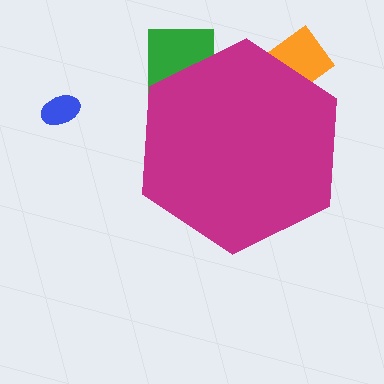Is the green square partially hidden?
Yes, the green square is partially hidden behind the magenta hexagon.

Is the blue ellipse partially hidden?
No, the blue ellipse is fully visible.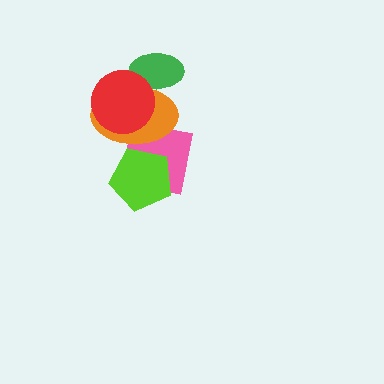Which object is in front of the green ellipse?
The red circle is in front of the green ellipse.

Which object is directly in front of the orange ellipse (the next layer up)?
The green ellipse is directly in front of the orange ellipse.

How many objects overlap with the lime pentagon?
2 objects overlap with the lime pentagon.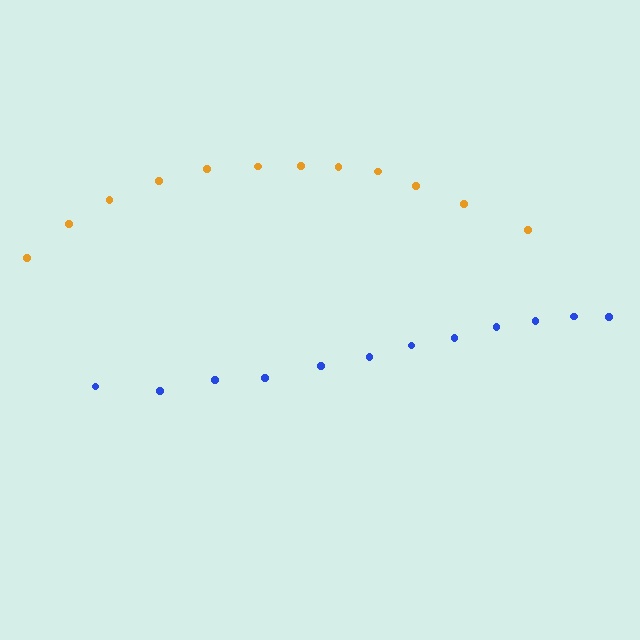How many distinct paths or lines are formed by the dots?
There are 2 distinct paths.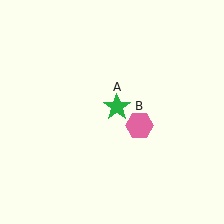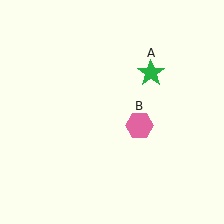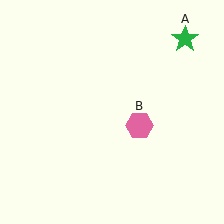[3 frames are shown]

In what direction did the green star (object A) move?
The green star (object A) moved up and to the right.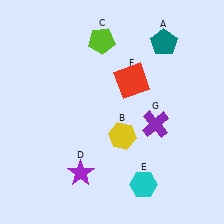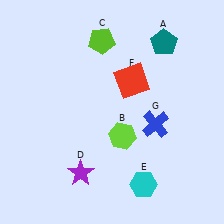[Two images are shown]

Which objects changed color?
B changed from yellow to lime. G changed from purple to blue.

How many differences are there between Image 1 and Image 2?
There are 2 differences between the two images.